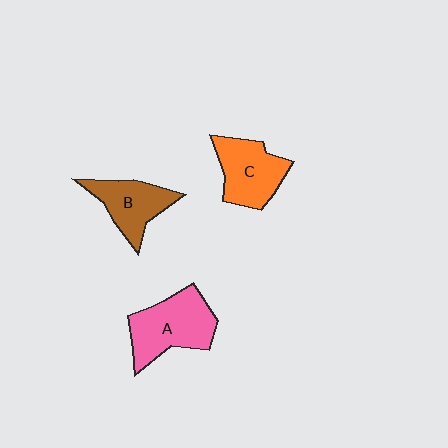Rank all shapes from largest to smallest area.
From largest to smallest: A (pink), C (orange), B (brown).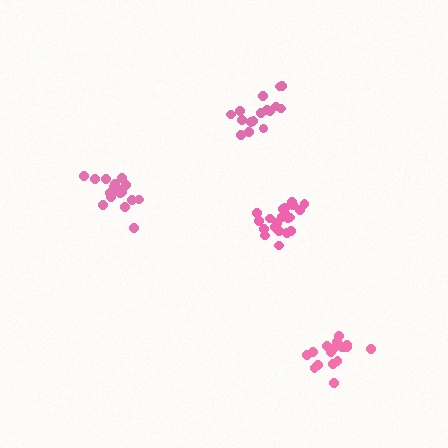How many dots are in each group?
Group 1: 17 dots, Group 2: 21 dots, Group 3: 17 dots, Group 4: 16 dots (71 total).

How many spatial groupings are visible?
There are 4 spatial groupings.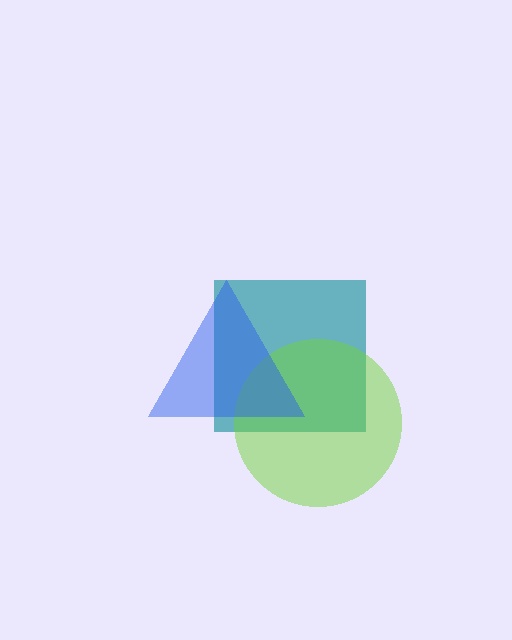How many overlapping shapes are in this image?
There are 3 overlapping shapes in the image.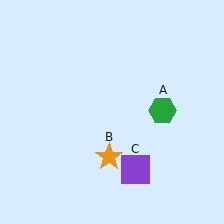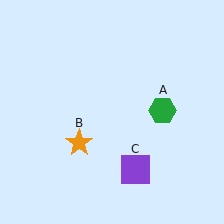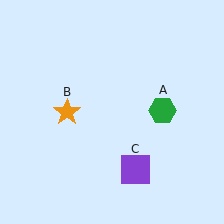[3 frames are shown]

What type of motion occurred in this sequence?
The orange star (object B) rotated clockwise around the center of the scene.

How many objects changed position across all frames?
1 object changed position: orange star (object B).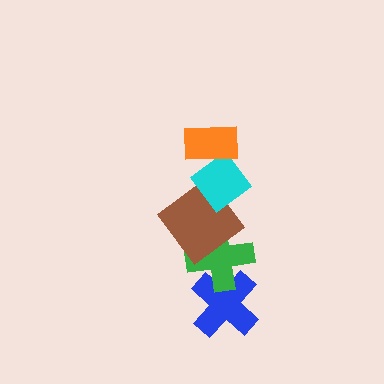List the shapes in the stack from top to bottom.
From top to bottom: the orange rectangle, the cyan diamond, the brown diamond, the green cross, the blue cross.